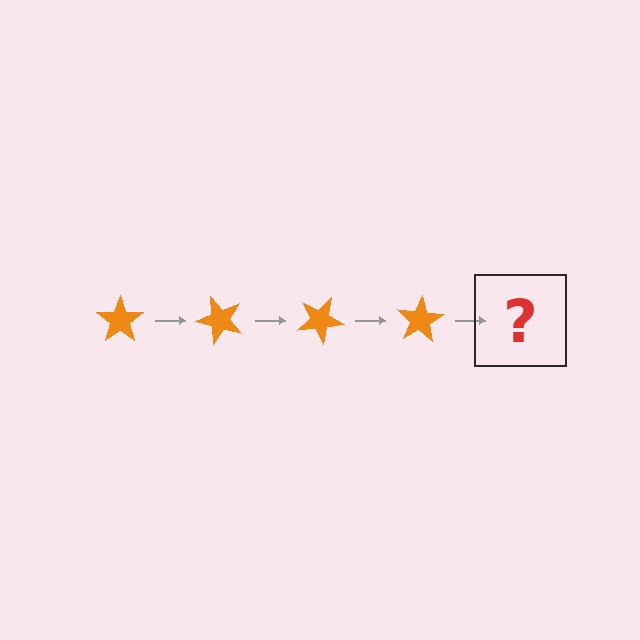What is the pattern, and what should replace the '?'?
The pattern is that the star rotates 50 degrees each step. The '?' should be an orange star rotated 200 degrees.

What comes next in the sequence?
The next element should be an orange star rotated 200 degrees.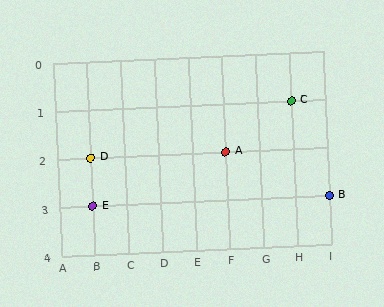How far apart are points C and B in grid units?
Points C and B are 1 column and 2 rows apart (about 2.2 grid units diagonally).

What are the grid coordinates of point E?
Point E is at grid coordinates (B, 3).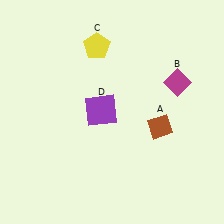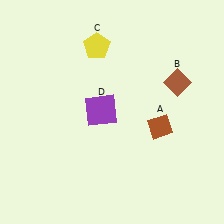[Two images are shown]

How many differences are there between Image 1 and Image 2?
There is 1 difference between the two images.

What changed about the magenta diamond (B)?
In Image 1, B is magenta. In Image 2, it changed to brown.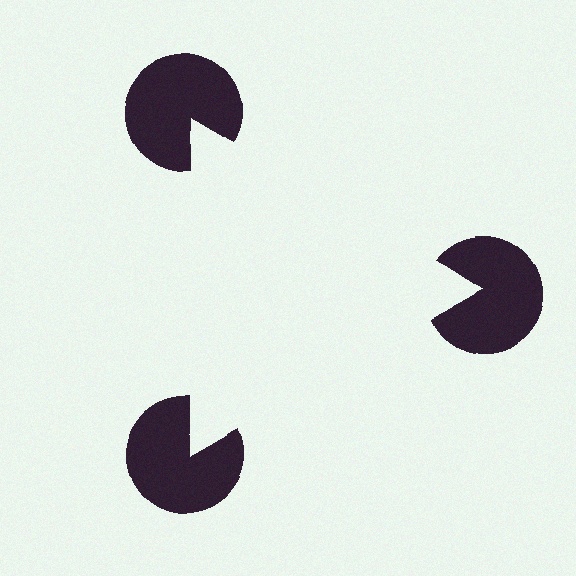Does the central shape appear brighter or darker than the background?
It typically appears slightly brighter than the background, even though no actual brightness change is drawn.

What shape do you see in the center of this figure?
An illusory triangle — its edges are inferred from the aligned wedge cuts in the pac-man discs, not physically drawn.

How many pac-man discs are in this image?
There are 3 — one at each vertex of the illusory triangle.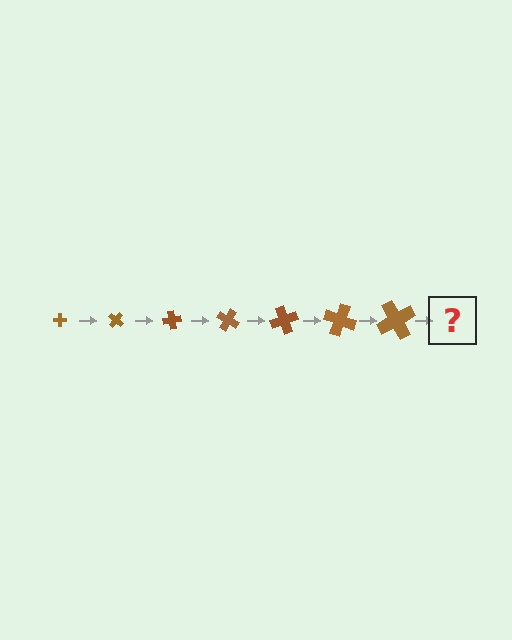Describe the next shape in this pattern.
It should be a cross, larger than the previous one and rotated 280 degrees from the start.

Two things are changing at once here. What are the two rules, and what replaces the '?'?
The two rules are that the cross grows larger each step and it rotates 40 degrees each step. The '?' should be a cross, larger than the previous one and rotated 280 degrees from the start.